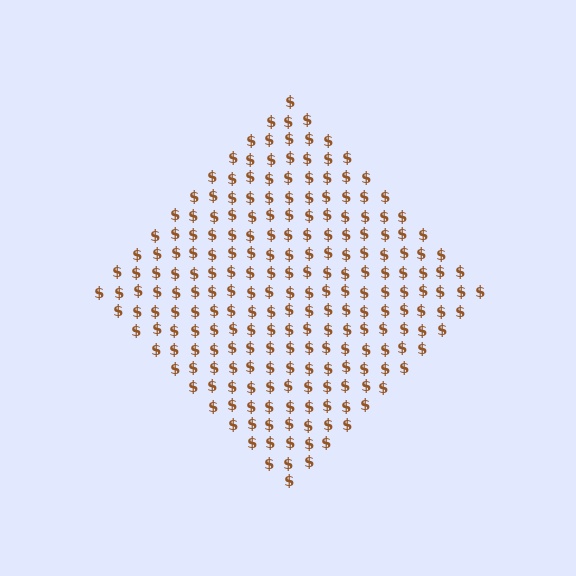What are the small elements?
The small elements are dollar signs.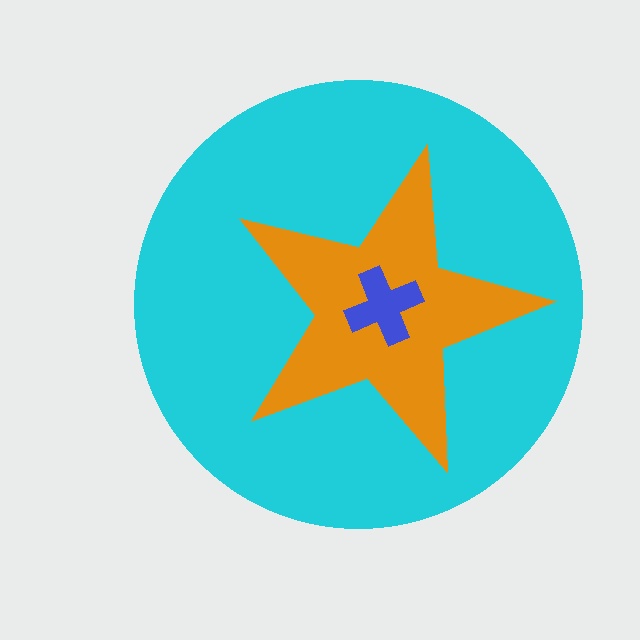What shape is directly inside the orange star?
The blue cross.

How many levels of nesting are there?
3.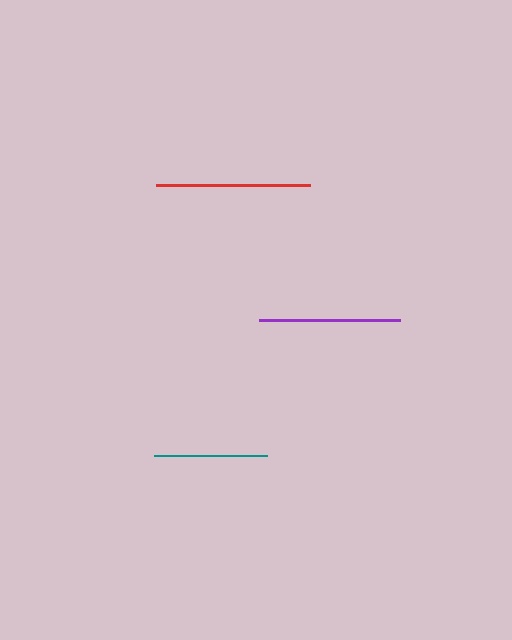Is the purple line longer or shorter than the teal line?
The purple line is longer than the teal line.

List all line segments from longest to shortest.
From longest to shortest: red, purple, teal.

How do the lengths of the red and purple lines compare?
The red and purple lines are approximately the same length.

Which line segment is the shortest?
The teal line is the shortest at approximately 113 pixels.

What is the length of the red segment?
The red segment is approximately 154 pixels long.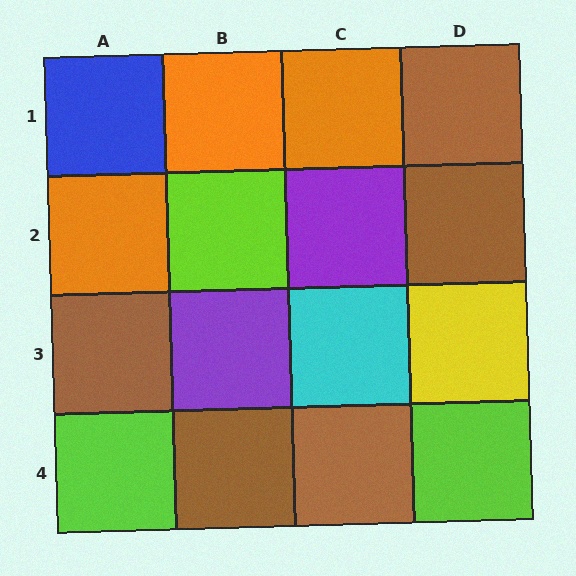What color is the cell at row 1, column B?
Orange.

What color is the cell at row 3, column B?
Purple.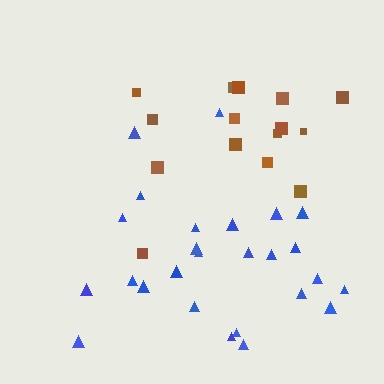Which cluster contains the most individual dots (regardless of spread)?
Blue (26).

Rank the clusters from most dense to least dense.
blue, brown.